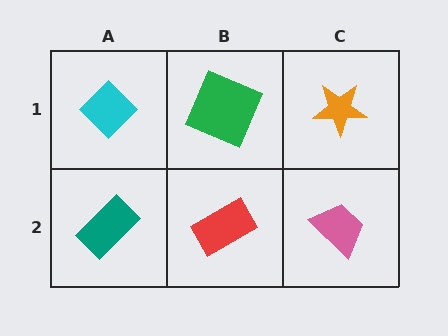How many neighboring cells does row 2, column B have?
3.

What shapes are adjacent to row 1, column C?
A pink trapezoid (row 2, column C), a green square (row 1, column B).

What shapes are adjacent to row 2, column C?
An orange star (row 1, column C), a red rectangle (row 2, column B).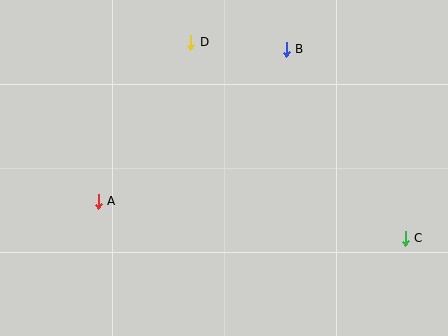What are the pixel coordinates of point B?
Point B is at (286, 49).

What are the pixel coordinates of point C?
Point C is at (405, 238).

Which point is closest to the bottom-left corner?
Point A is closest to the bottom-left corner.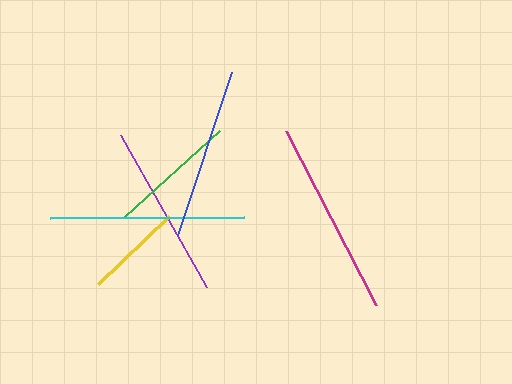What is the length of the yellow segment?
The yellow segment is approximately 98 pixels long.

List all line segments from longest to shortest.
From longest to shortest: magenta, cyan, purple, blue, green, yellow.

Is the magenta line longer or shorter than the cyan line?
The magenta line is longer than the cyan line.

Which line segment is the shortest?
The yellow line is the shortest at approximately 98 pixels.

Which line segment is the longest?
The magenta line is the longest at approximately 196 pixels.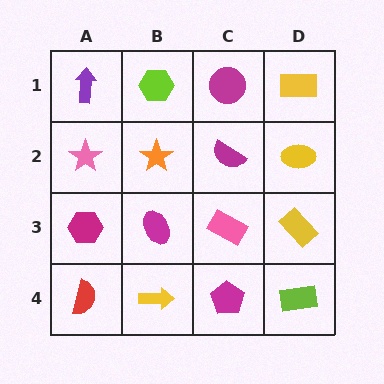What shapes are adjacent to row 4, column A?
A magenta hexagon (row 3, column A), a yellow arrow (row 4, column B).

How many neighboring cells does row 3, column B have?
4.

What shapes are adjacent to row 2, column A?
A purple arrow (row 1, column A), a magenta hexagon (row 3, column A), an orange star (row 2, column B).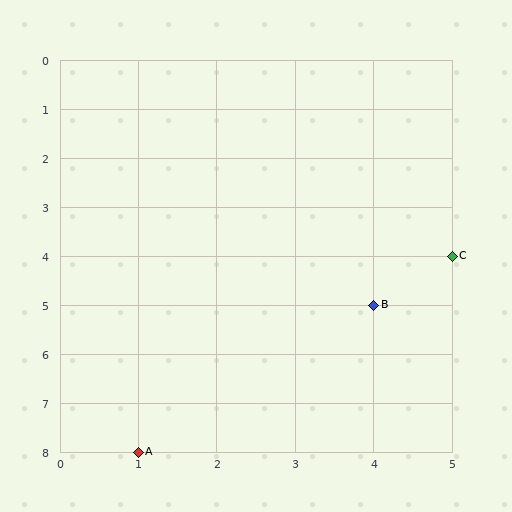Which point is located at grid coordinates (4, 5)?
Point B is at (4, 5).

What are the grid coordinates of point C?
Point C is at grid coordinates (5, 4).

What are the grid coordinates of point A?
Point A is at grid coordinates (1, 8).